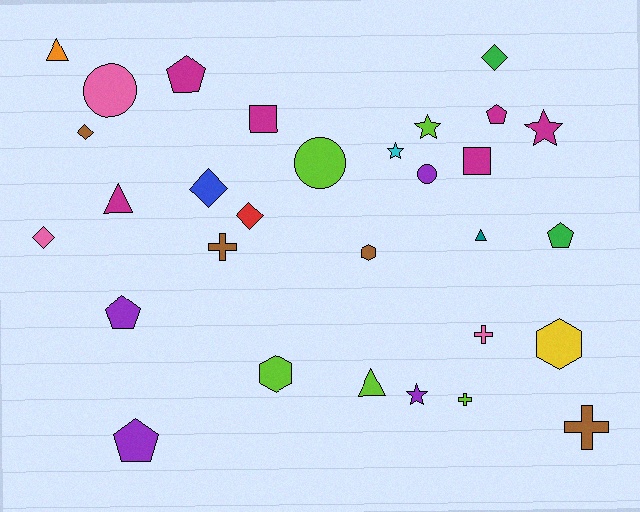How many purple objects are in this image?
There are 4 purple objects.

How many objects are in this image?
There are 30 objects.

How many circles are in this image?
There are 3 circles.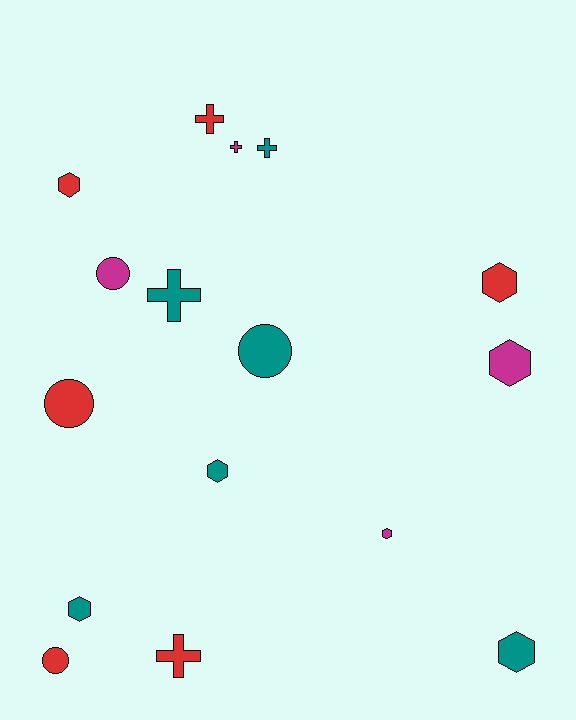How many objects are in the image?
There are 16 objects.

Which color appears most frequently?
Red, with 6 objects.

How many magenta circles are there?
There is 1 magenta circle.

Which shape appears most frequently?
Hexagon, with 7 objects.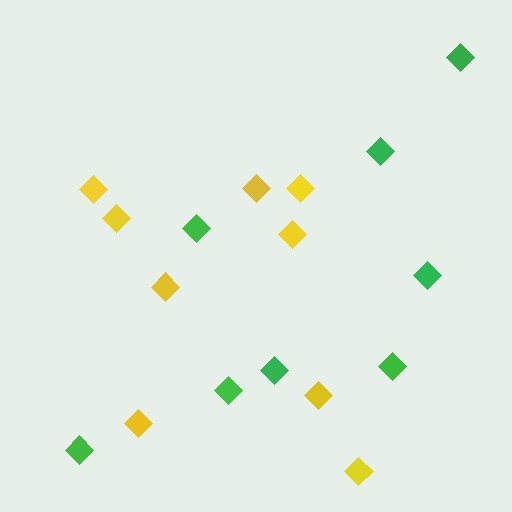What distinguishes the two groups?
There are 2 groups: one group of yellow diamonds (9) and one group of green diamonds (8).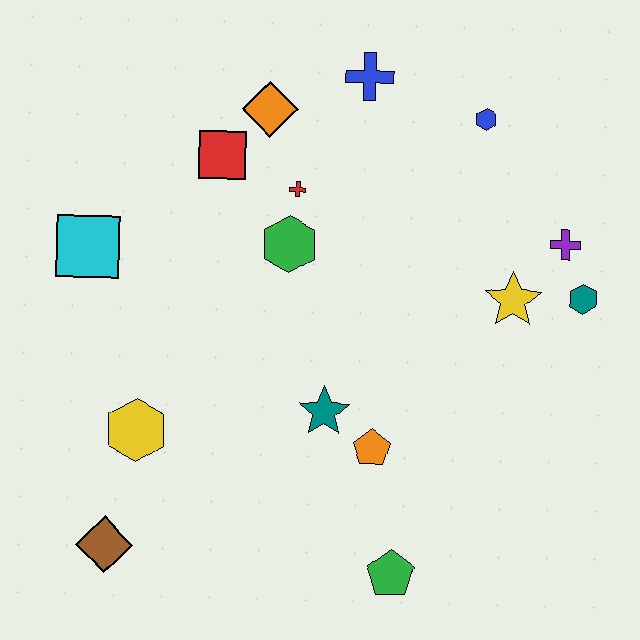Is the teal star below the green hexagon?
Yes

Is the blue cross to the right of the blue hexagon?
No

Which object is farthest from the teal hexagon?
The brown diamond is farthest from the teal hexagon.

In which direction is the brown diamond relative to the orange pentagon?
The brown diamond is to the left of the orange pentagon.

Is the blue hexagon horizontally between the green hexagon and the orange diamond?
No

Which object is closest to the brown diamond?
The yellow hexagon is closest to the brown diamond.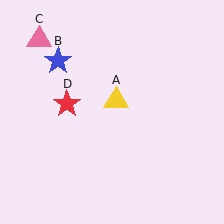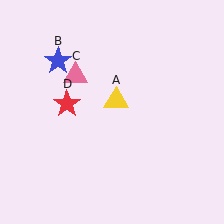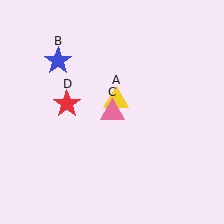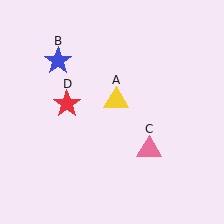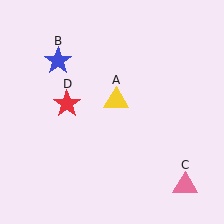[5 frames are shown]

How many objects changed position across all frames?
1 object changed position: pink triangle (object C).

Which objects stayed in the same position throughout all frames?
Yellow triangle (object A) and blue star (object B) and red star (object D) remained stationary.